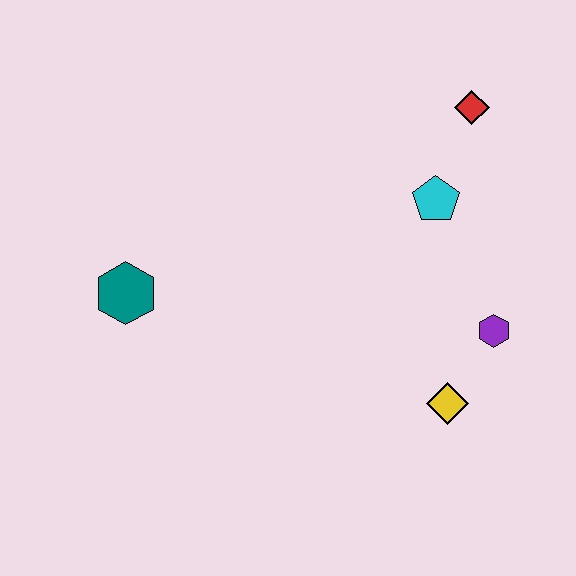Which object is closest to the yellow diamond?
The purple hexagon is closest to the yellow diamond.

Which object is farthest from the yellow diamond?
The teal hexagon is farthest from the yellow diamond.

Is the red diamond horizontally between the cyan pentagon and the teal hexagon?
No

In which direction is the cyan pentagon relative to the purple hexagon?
The cyan pentagon is above the purple hexagon.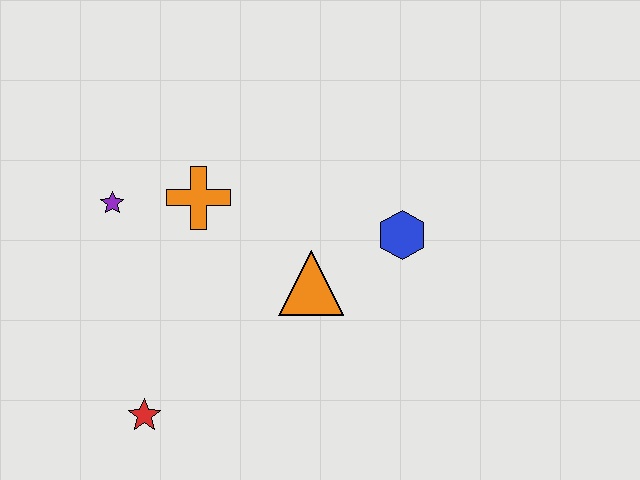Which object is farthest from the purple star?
The blue hexagon is farthest from the purple star.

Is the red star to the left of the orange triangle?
Yes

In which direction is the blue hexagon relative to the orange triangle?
The blue hexagon is to the right of the orange triangle.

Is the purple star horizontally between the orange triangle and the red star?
No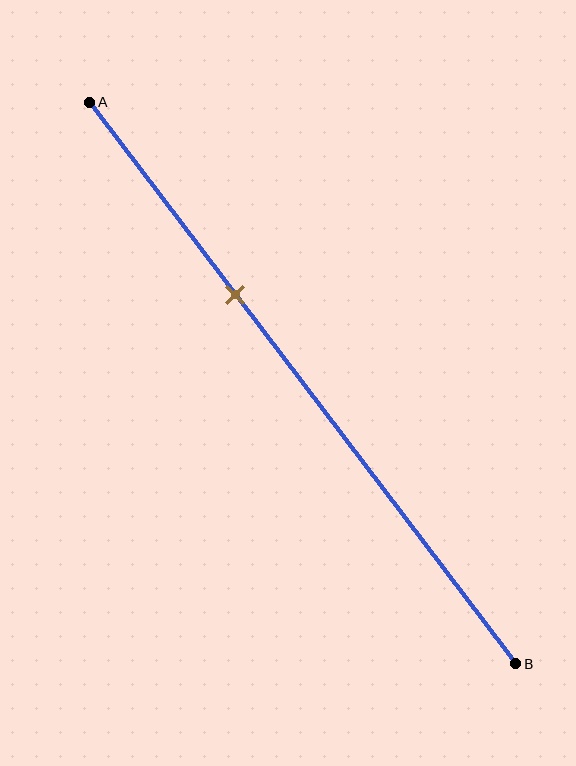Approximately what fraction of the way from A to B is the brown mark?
The brown mark is approximately 35% of the way from A to B.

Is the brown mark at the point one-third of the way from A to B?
Yes, the mark is approximately at the one-third point.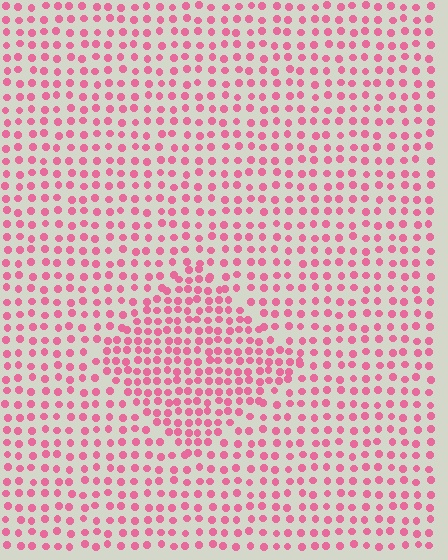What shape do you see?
I see a diamond.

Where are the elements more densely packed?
The elements are more densely packed inside the diamond boundary.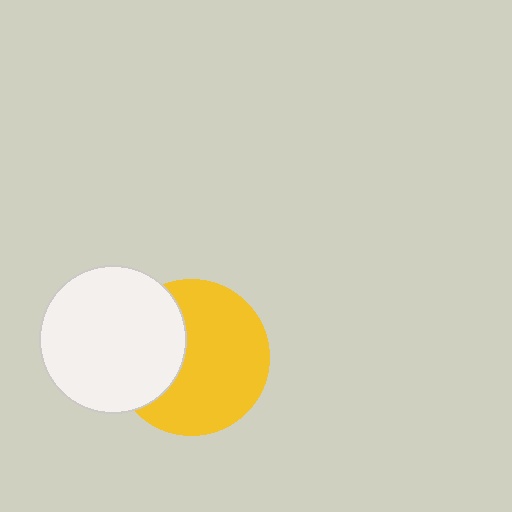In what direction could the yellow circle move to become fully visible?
The yellow circle could move right. That would shift it out from behind the white circle entirely.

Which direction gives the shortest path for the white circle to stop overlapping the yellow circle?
Moving left gives the shortest separation.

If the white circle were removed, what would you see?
You would see the complete yellow circle.